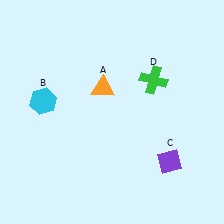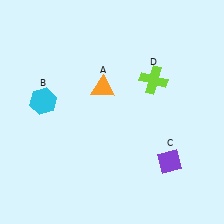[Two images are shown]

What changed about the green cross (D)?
In Image 1, D is green. In Image 2, it changed to lime.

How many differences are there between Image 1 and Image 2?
There is 1 difference between the two images.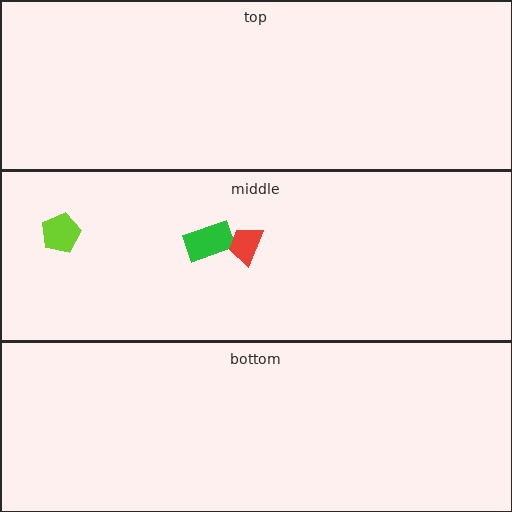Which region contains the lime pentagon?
The middle region.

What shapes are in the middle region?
The lime pentagon, the green rectangle, the red trapezoid.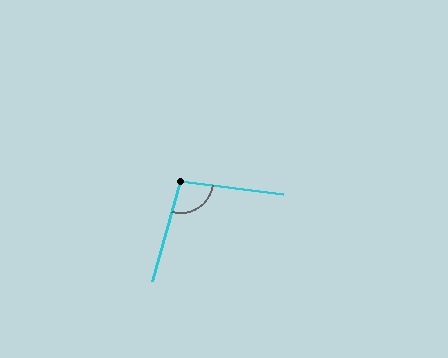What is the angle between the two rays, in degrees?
Approximately 98 degrees.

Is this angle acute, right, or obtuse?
It is obtuse.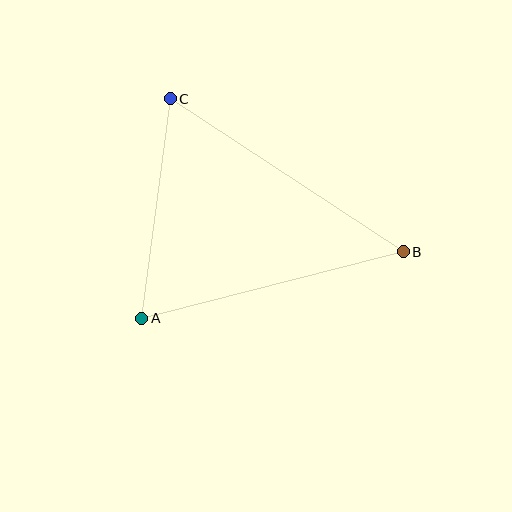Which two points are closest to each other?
Points A and C are closest to each other.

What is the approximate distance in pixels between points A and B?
The distance between A and B is approximately 270 pixels.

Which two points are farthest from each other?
Points B and C are farthest from each other.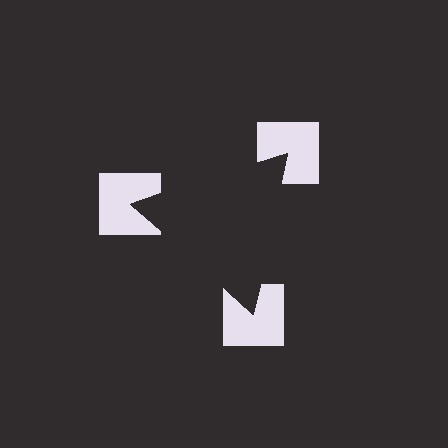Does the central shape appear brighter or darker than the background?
It typically appears slightly darker than the background, even though no actual brightness change is drawn.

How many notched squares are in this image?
There are 3 — one at each vertex of the illusory triangle.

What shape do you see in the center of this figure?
An illusory triangle — its edges are inferred from the aligned wedge cuts in the notched squares, not physically drawn.